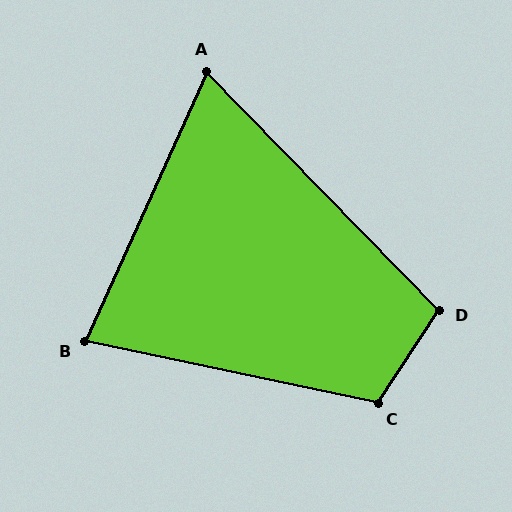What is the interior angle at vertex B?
Approximately 78 degrees (acute).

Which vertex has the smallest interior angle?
A, at approximately 68 degrees.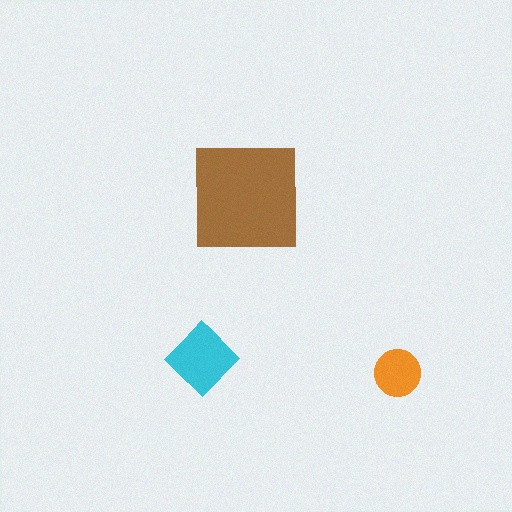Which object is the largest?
The brown square.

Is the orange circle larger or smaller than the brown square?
Smaller.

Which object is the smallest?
The orange circle.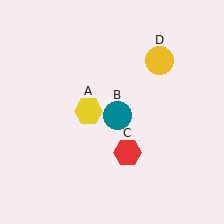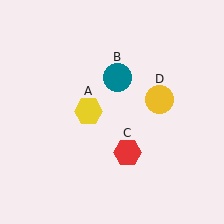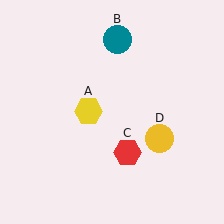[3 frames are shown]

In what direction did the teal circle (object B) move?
The teal circle (object B) moved up.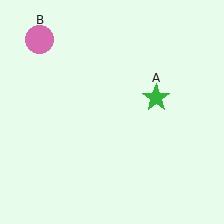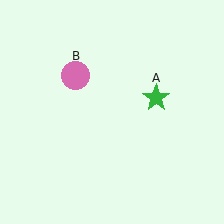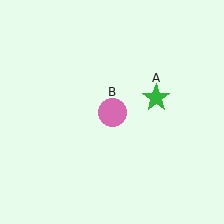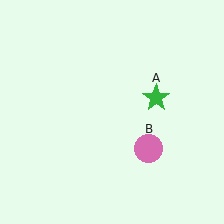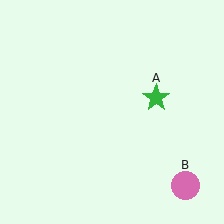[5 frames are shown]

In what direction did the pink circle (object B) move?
The pink circle (object B) moved down and to the right.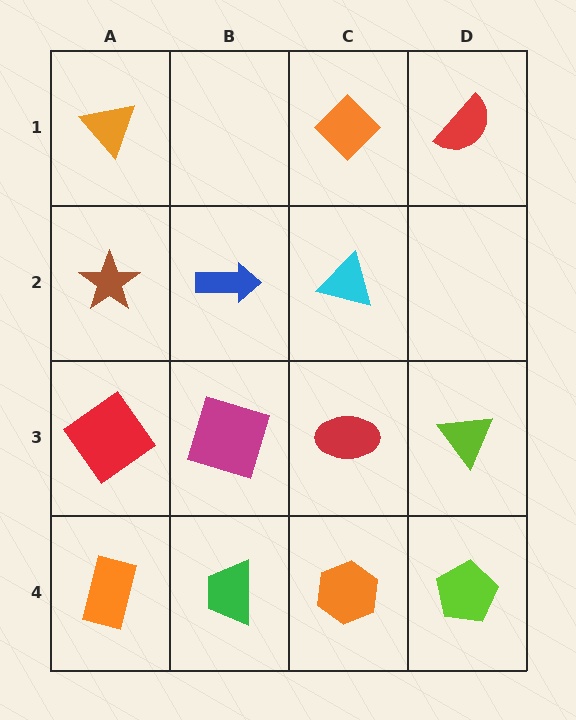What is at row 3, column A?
A red diamond.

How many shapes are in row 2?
3 shapes.